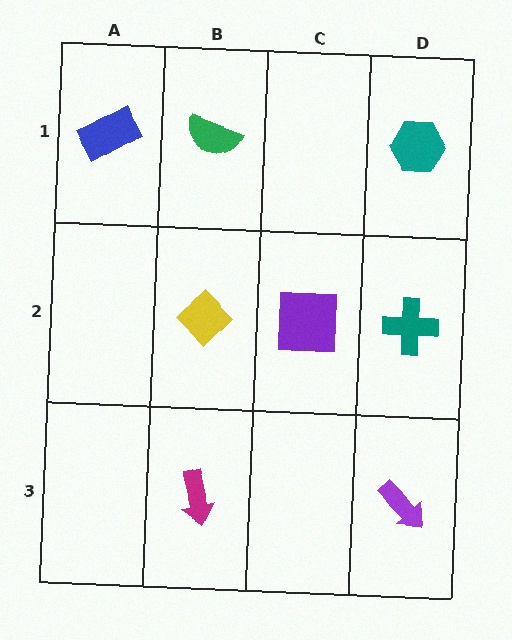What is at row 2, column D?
A teal cross.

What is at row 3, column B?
A magenta arrow.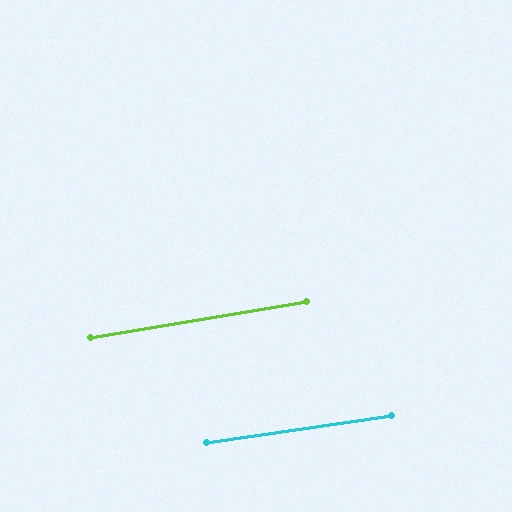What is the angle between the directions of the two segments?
Approximately 1 degree.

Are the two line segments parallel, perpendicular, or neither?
Parallel — their directions differ by only 1.0°.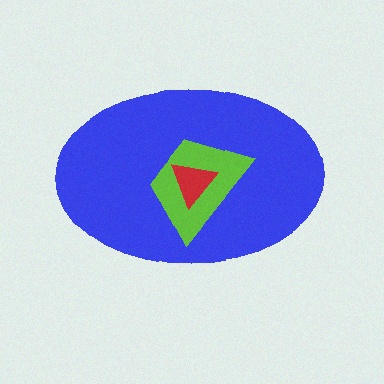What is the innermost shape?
The red triangle.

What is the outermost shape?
The blue ellipse.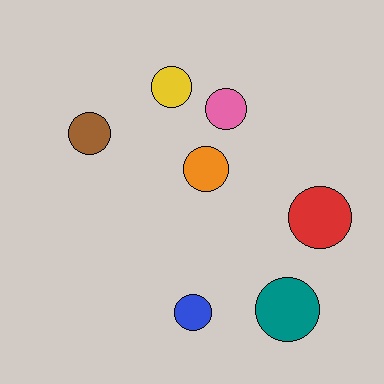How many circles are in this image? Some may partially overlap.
There are 7 circles.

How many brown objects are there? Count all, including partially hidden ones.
There is 1 brown object.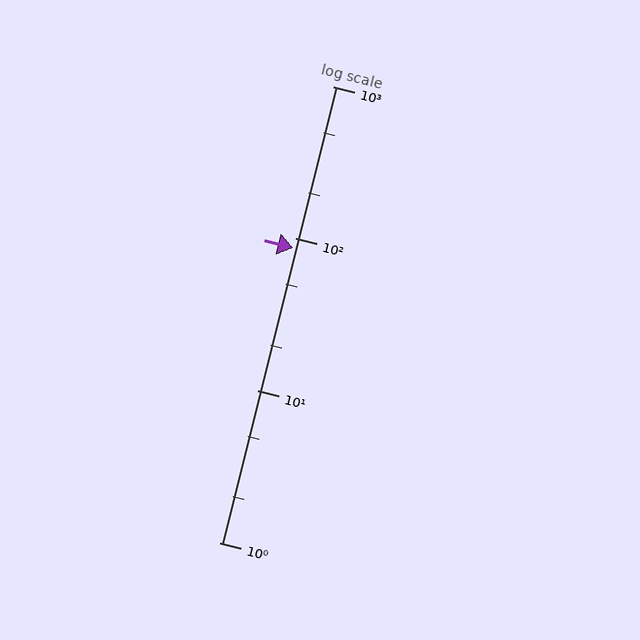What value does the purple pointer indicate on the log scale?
The pointer indicates approximately 86.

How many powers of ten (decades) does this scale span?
The scale spans 3 decades, from 1 to 1000.